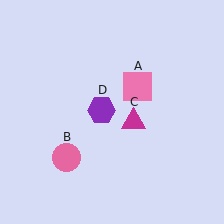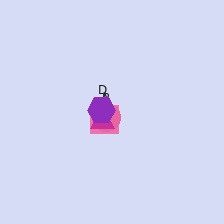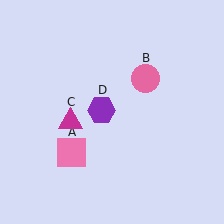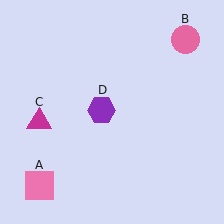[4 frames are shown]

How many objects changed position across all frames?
3 objects changed position: pink square (object A), pink circle (object B), magenta triangle (object C).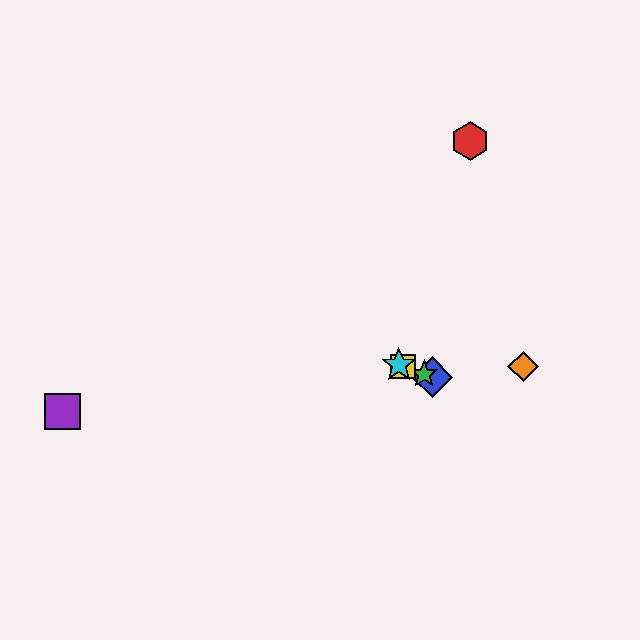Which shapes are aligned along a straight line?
The blue diamond, the green star, the yellow square, the cyan star are aligned along a straight line.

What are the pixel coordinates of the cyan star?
The cyan star is at (399, 365).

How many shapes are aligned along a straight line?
4 shapes (the blue diamond, the green star, the yellow square, the cyan star) are aligned along a straight line.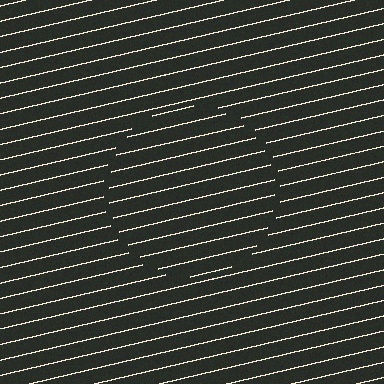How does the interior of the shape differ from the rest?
The interior of the shape contains the same grating, shifted by half a period — the contour is defined by the phase discontinuity where line-ends from the inner and outer gratings abut.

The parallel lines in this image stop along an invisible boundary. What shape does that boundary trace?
An illusory circle. The interior of the shape contains the same grating, shifted by half a period — the contour is defined by the phase discontinuity where line-ends from the inner and outer gratings abut.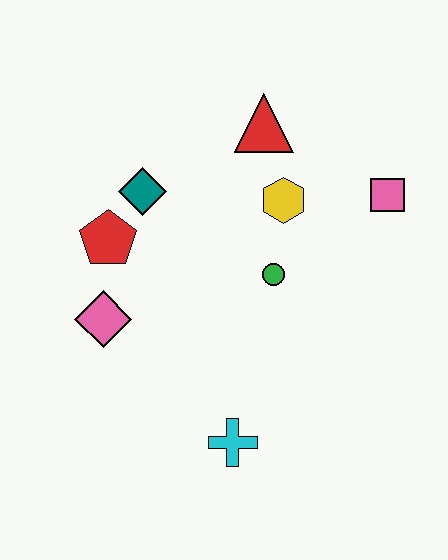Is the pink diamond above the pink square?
No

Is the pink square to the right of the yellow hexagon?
Yes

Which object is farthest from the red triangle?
The cyan cross is farthest from the red triangle.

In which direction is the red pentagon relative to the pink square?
The red pentagon is to the left of the pink square.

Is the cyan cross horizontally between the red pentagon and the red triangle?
Yes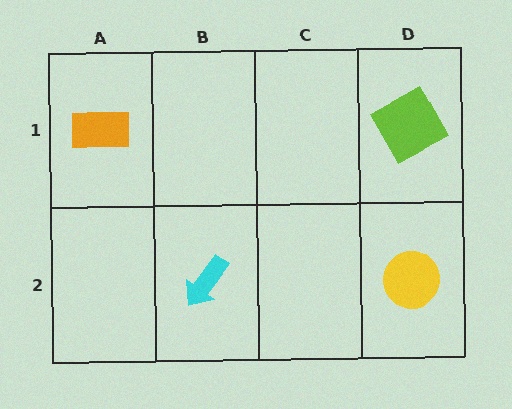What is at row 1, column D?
A lime square.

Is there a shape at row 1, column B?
No, that cell is empty.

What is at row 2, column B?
A cyan arrow.